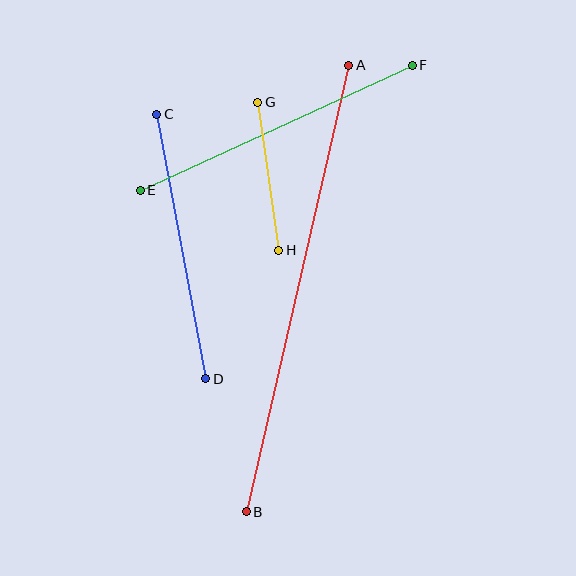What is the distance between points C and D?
The distance is approximately 269 pixels.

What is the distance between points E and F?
The distance is approximately 299 pixels.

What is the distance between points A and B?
The distance is approximately 458 pixels.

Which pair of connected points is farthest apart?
Points A and B are farthest apart.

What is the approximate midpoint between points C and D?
The midpoint is at approximately (181, 247) pixels.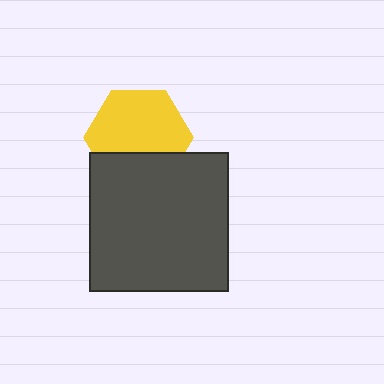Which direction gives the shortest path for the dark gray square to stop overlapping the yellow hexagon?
Moving down gives the shortest separation.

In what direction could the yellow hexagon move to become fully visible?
The yellow hexagon could move up. That would shift it out from behind the dark gray square entirely.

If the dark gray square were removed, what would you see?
You would see the complete yellow hexagon.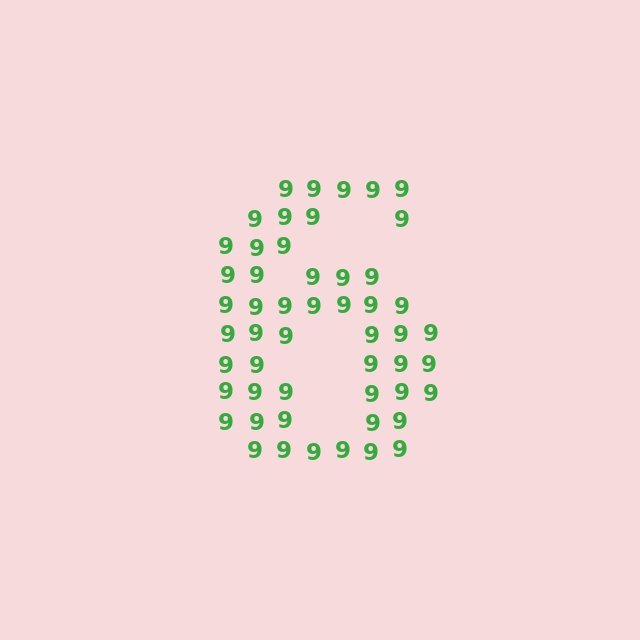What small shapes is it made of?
It is made of small digit 9's.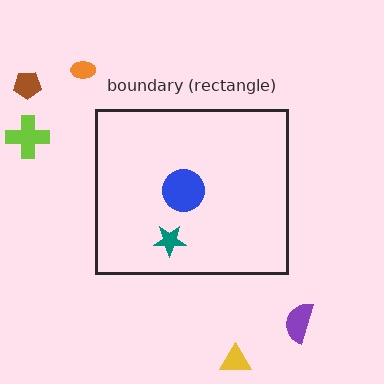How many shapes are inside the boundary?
2 inside, 5 outside.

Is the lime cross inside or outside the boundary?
Outside.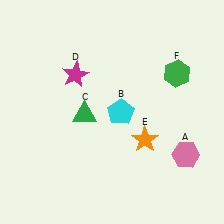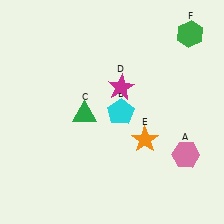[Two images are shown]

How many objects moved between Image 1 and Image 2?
2 objects moved between the two images.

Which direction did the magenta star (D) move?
The magenta star (D) moved right.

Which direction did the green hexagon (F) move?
The green hexagon (F) moved up.